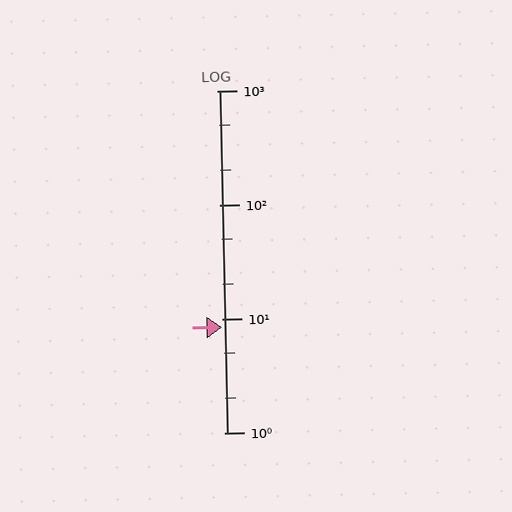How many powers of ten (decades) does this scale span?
The scale spans 3 decades, from 1 to 1000.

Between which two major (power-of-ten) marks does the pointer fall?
The pointer is between 1 and 10.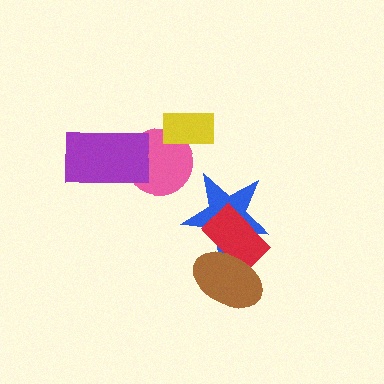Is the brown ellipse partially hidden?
No, no other shape covers it.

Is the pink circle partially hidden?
Yes, it is partially covered by another shape.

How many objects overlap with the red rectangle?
2 objects overlap with the red rectangle.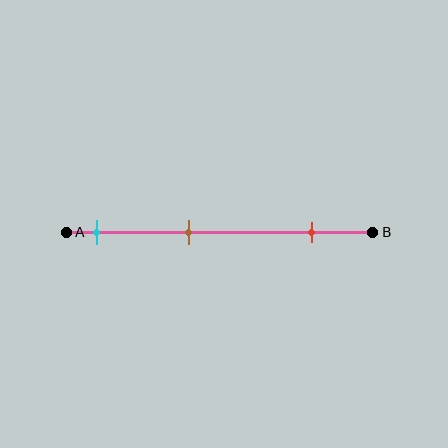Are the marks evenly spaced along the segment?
Yes, the marks are approximately evenly spaced.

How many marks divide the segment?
There are 3 marks dividing the segment.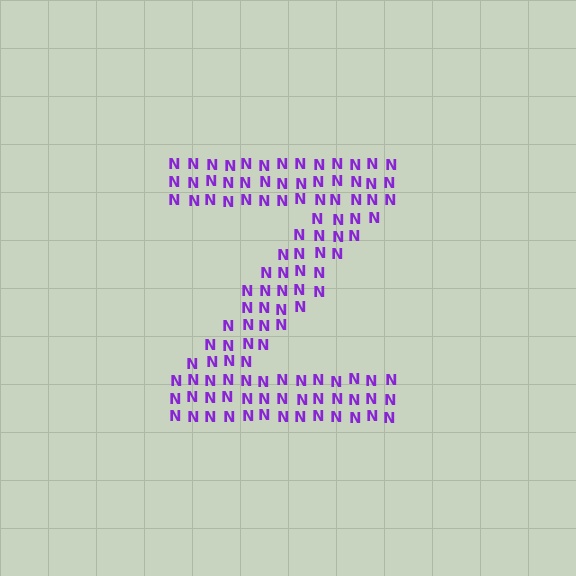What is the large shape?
The large shape is the letter Z.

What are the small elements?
The small elements are letter N's.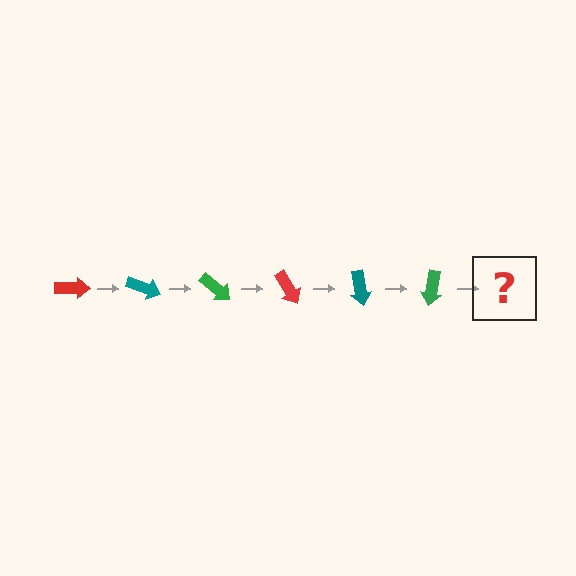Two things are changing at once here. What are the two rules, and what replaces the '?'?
The two rules are that it rotates 20 degrees each step and the color cycles through red, teal, and green. The '?' should be a red arrow, rotated 120 degrees from the start.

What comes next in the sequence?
The next element should be a red arrow, rotated 120 degrees from the start.